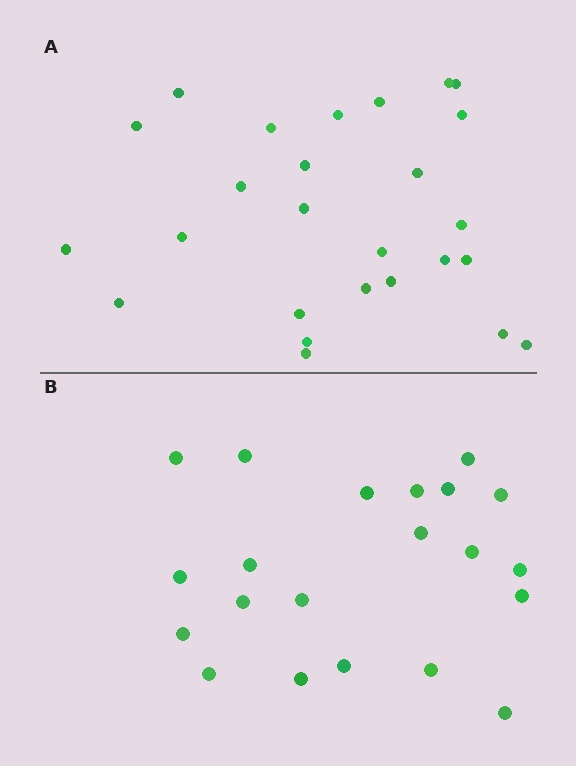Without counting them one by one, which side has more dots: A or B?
Region A (the top region) has more dots.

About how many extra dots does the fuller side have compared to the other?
Region A has about 5 more dots than region B.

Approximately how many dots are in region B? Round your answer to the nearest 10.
About 20 dots. (The exact count is 21, which rounds to 20.)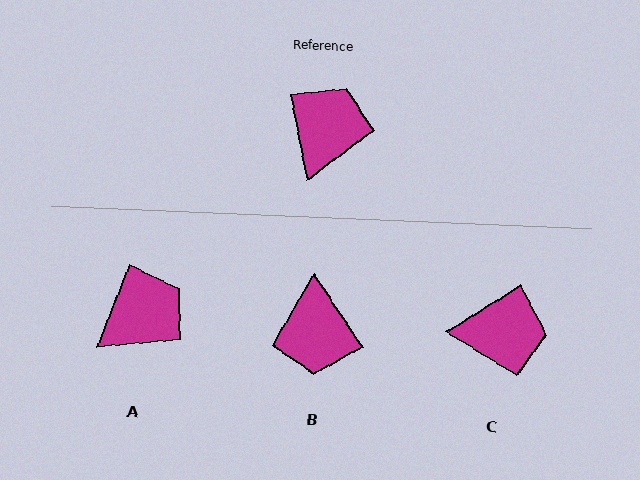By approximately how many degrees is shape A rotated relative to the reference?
Approximately 32 degrees clockwise.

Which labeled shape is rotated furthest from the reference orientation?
B, about 157 degrees away.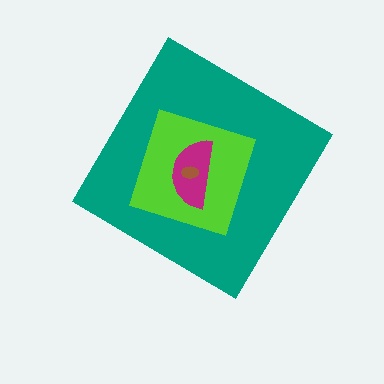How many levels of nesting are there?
4.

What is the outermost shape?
The teal diamond.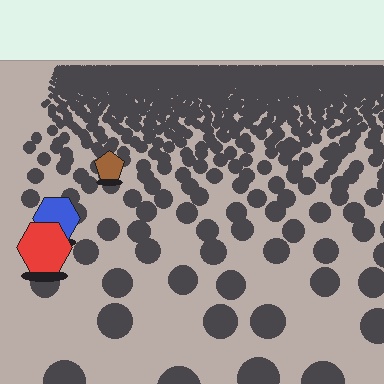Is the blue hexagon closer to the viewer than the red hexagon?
No. The red hexagon is closer — you can tell from the texture gradient: the ground texture is coarser near it.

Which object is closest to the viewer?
The red hexagon is closest. The texture marks near it are larger and more spread out.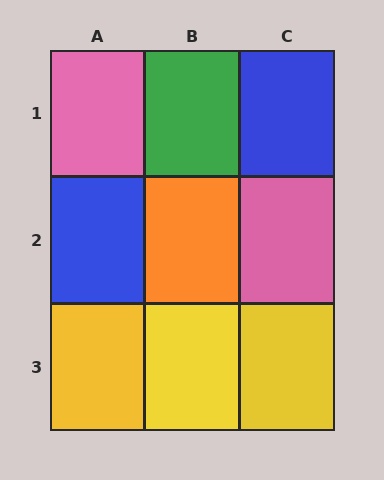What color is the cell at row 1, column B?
Green.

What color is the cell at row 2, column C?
Pink.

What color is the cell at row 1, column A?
Pink.